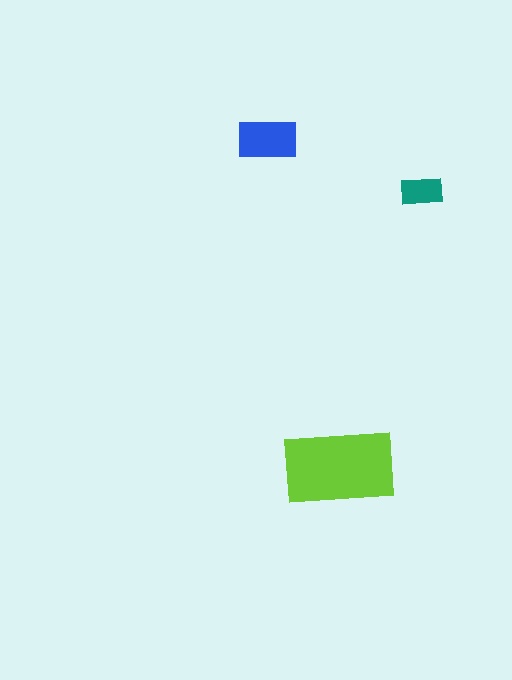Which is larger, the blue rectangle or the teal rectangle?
The blue one.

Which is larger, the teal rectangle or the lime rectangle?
The lime one.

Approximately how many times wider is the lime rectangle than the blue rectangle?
About 2 times wider.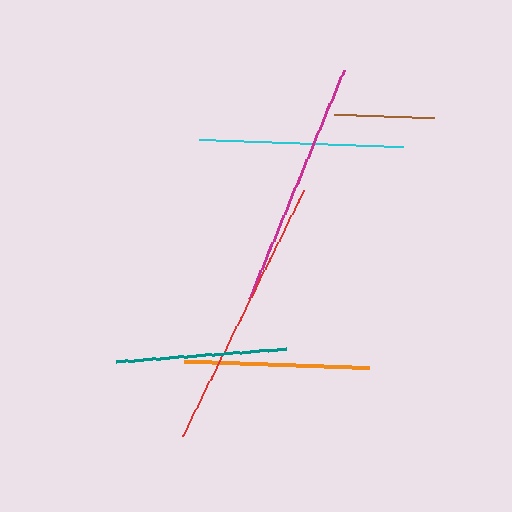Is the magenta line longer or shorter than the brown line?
The magenta line is longer than the brown line.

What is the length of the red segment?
The red segment is approximately 276 pixels long.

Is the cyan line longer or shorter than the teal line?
The cyan line is longer than the teal line.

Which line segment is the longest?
The red line is the longest at approximately 276 pixels.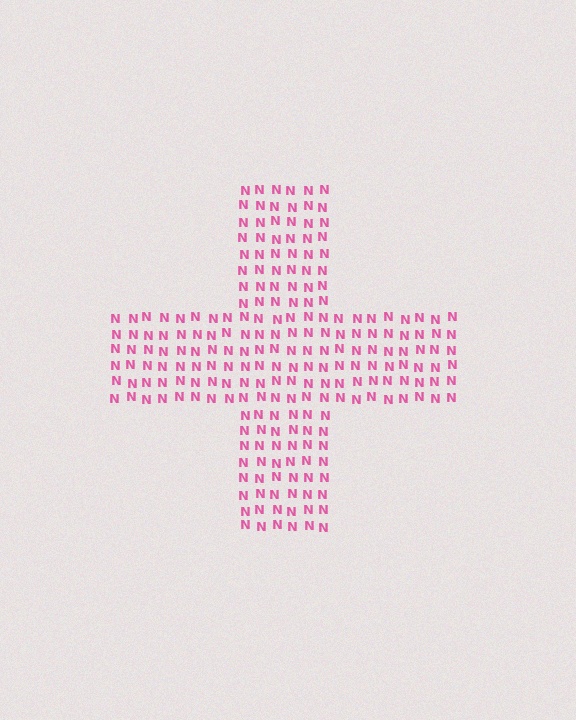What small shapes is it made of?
It is made of small letter N's.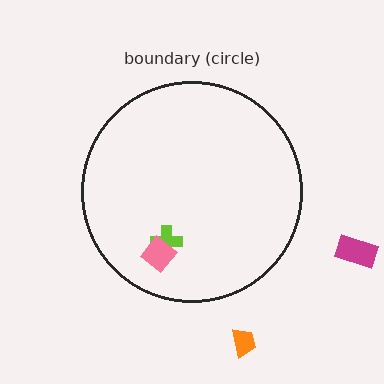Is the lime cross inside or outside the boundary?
Inside.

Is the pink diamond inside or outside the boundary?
Inside.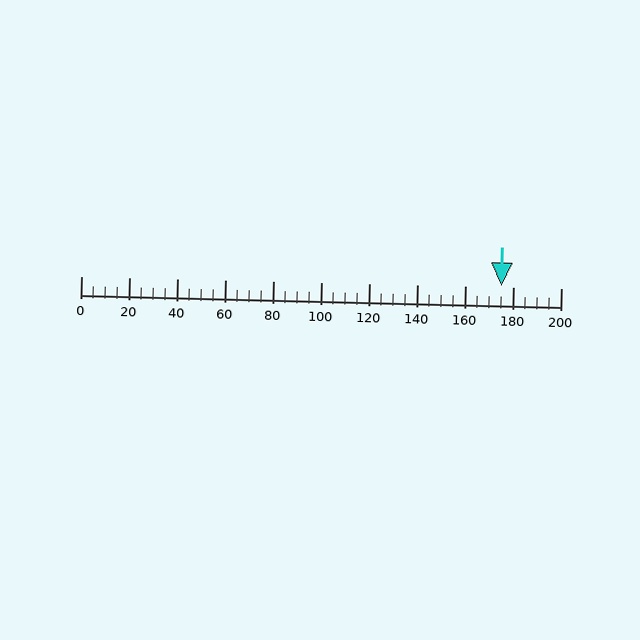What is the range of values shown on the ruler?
The ruler shows values from 0 to 200.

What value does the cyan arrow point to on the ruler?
The cyan arrow points to approximately 175.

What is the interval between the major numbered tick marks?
The major tick marks are spaced 20 units apart.